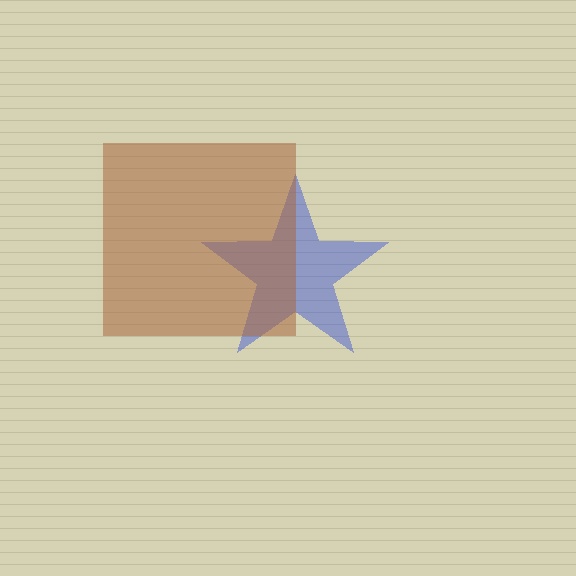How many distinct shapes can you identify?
There are 2 distinct shapes: a blue star, a brown square.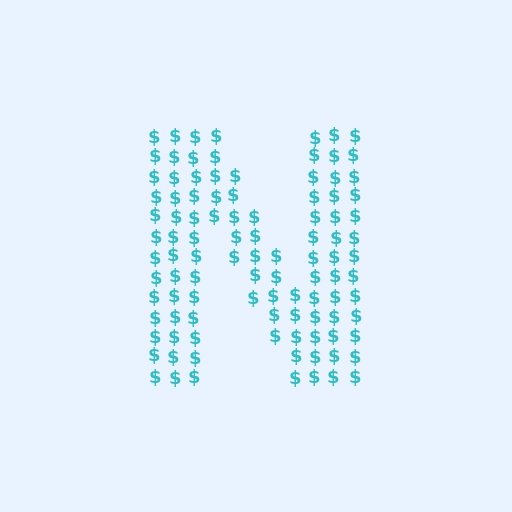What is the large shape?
The large shape is the letter N.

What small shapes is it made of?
It is made of small dollar signs.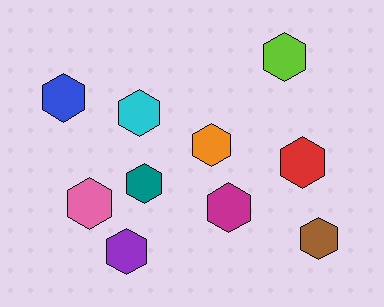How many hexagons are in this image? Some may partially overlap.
There are 10 hexagons.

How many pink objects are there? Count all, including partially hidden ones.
There is 1 pink object.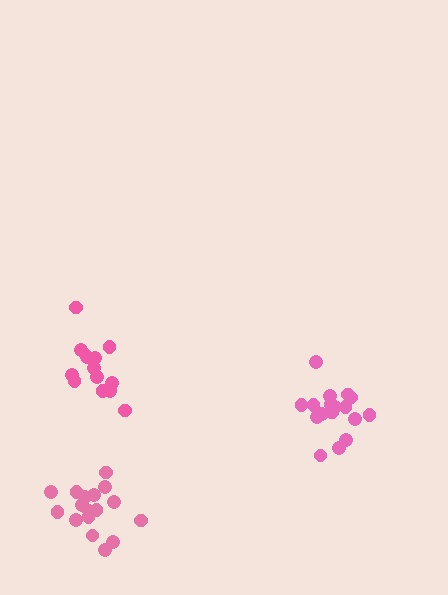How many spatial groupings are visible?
There are 3 spatial groupings.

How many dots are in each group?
Group 1: 17 dots, Group 2: 15 dots, Group 3: 17 dots (49 total).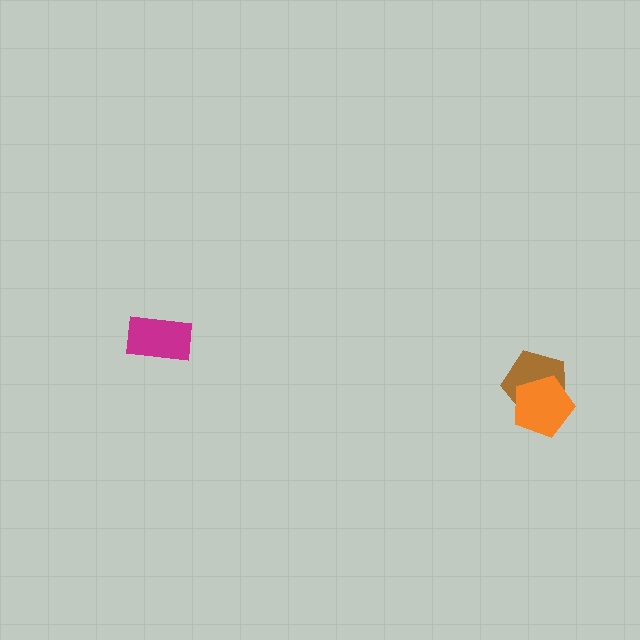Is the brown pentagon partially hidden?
Yes, it is partially covered by another shape.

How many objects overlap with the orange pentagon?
1 object overlaps with the orange pentagon.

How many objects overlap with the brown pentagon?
1 object overlaps with the brown pentagon.